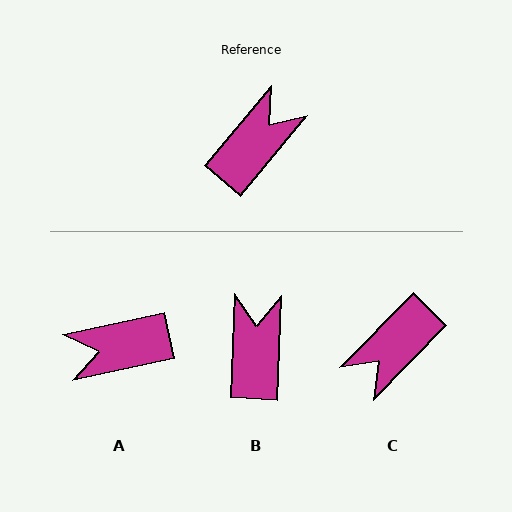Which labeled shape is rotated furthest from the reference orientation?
C, about 175 degrees away.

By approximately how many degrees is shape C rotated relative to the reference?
Approximately 175 degrees counter-clockwise.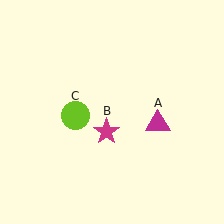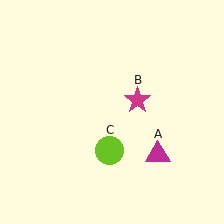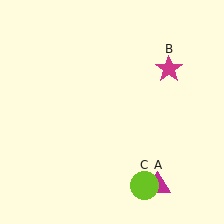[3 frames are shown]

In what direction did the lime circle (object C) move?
The lime circle (object C) moved down and to the right.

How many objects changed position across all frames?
3 objects changed position: magenta triangle (object A), magenta star (object B), lime circle (object C).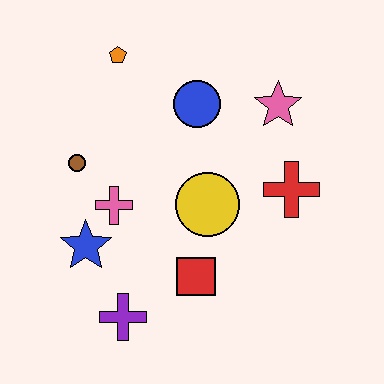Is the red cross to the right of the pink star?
Yes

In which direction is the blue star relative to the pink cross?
The blue star is below the pink cross.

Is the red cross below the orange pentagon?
Yes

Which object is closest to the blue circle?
The pink star is closest to the blue circle.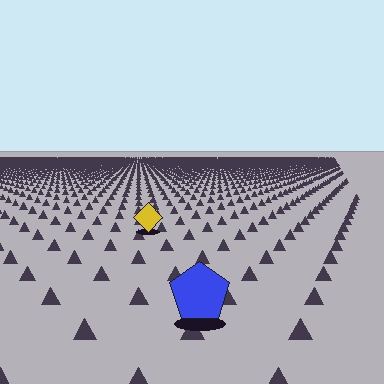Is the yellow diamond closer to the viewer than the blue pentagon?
No. The blue pentagon is closer — you can tell from the texture gradient: the ground texture is coarser near it.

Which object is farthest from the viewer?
The yellow diamond is farthest from the viewer. It appears smaller and the ground texture around it is denser.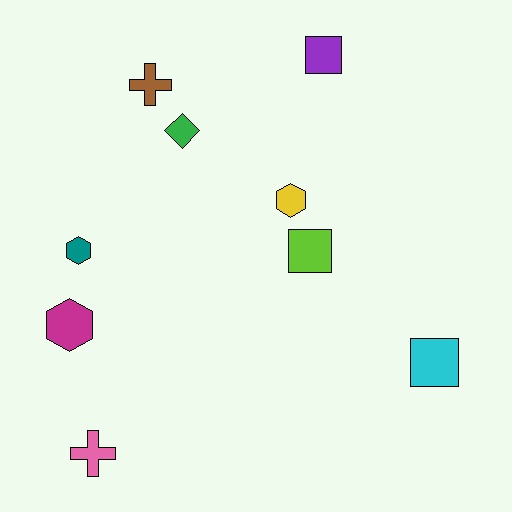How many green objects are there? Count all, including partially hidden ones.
There is 1 green object.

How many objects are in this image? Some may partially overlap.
There are 9 objects.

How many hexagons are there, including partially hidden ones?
There are 3 hexagons.